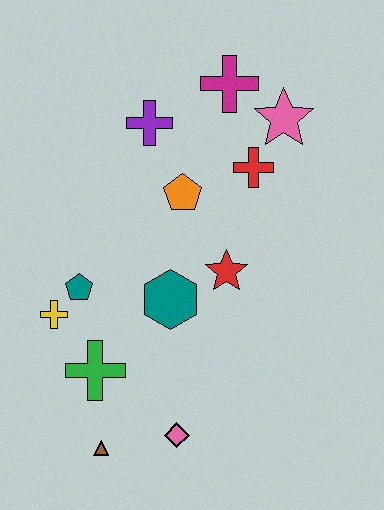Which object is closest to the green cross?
The yellow cross is closest to the green cross.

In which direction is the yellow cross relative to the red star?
The yellow cross is to the left of the red star.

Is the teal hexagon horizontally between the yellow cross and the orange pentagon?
Yes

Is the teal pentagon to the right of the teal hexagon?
No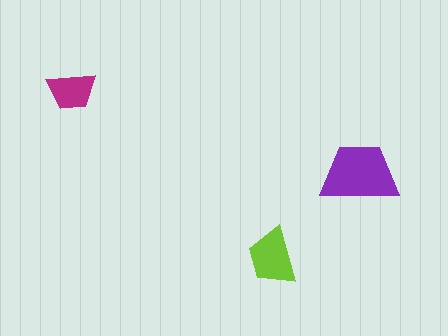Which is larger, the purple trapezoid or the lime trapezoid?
The purple one.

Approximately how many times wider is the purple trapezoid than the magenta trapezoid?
About 1.5 times wider.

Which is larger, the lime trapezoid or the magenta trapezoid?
The lime one.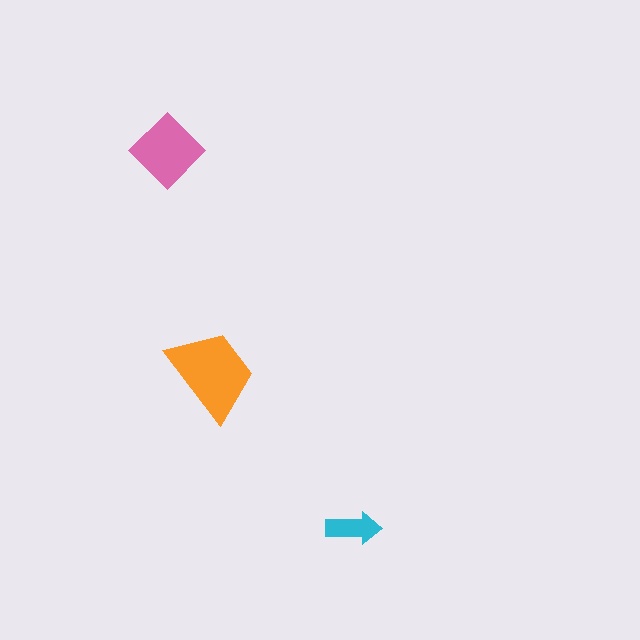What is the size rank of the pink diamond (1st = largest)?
2nd.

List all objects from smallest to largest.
The cyan arrow, the pink diamond, the orange trapezoid.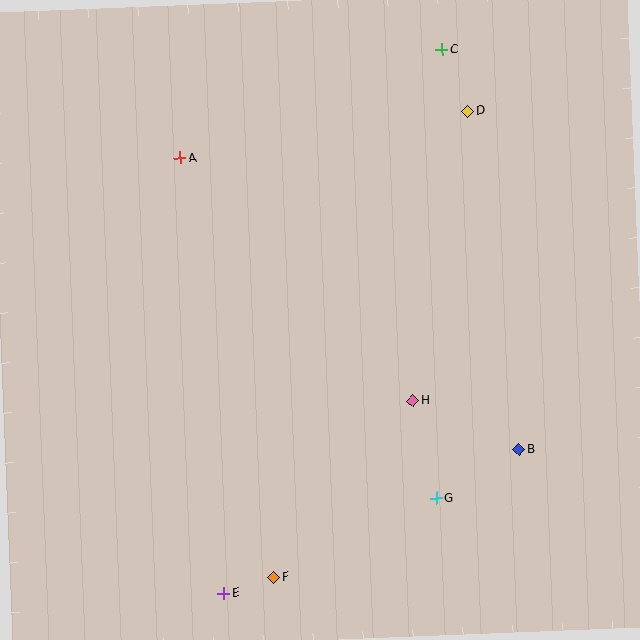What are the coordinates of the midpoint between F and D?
The midpoint between F and D is at (371, 344).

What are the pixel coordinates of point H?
Point H is at (413, 400).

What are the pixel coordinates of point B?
Point B is at (519, 449).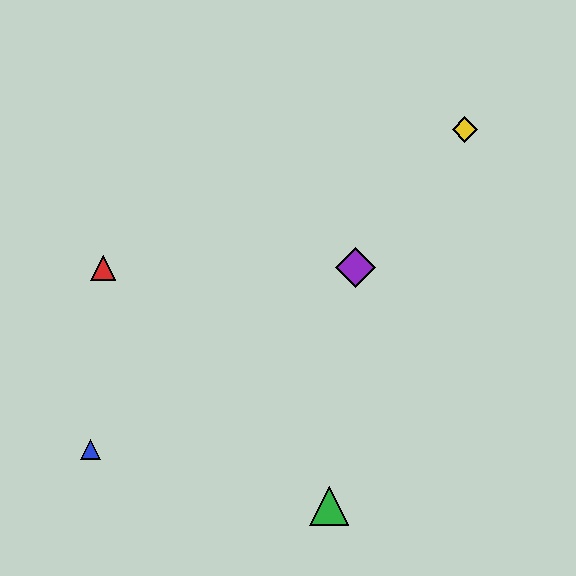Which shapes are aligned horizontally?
The red triangle, the purple diamond are aligned horizontally.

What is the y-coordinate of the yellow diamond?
The yellow diamond is at y≈129.